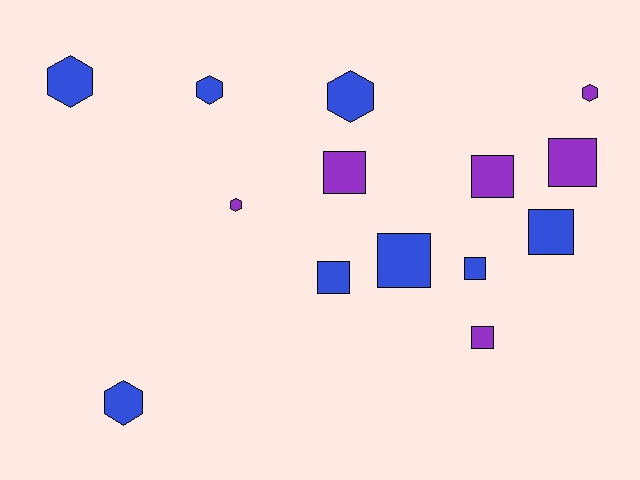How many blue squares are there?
There are 4 blue squares.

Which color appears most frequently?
Blue, with 8 objects.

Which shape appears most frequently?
Square, with 8 objects.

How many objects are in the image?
There are 14 objects.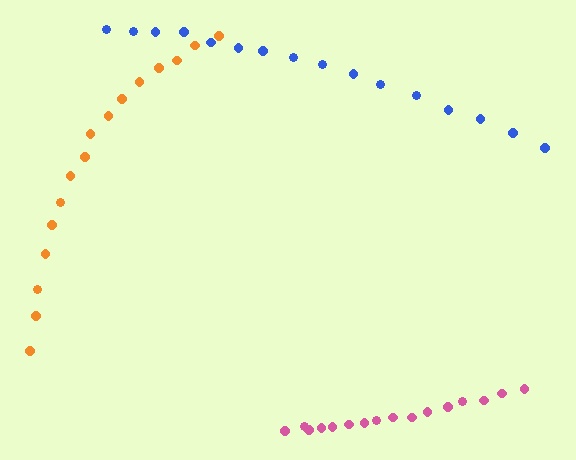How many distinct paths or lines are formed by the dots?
There are 3 distinct paths.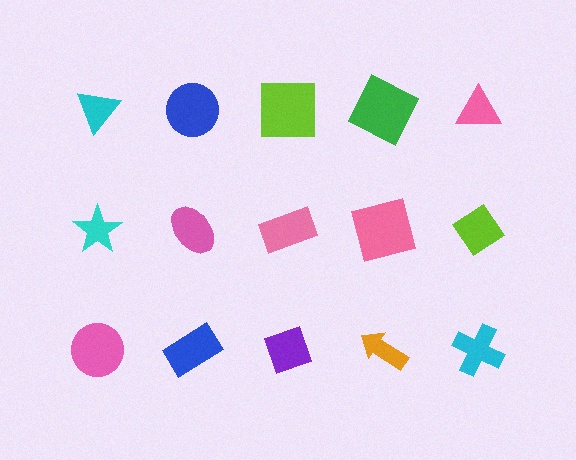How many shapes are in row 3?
5 shapes.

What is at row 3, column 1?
A pink circle.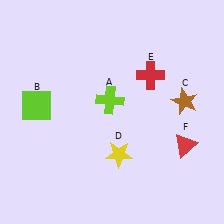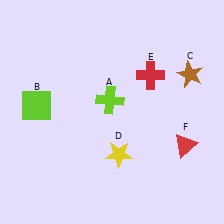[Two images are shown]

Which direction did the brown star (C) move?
The brown star (C) moved up.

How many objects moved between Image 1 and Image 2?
1 object moved between the two images.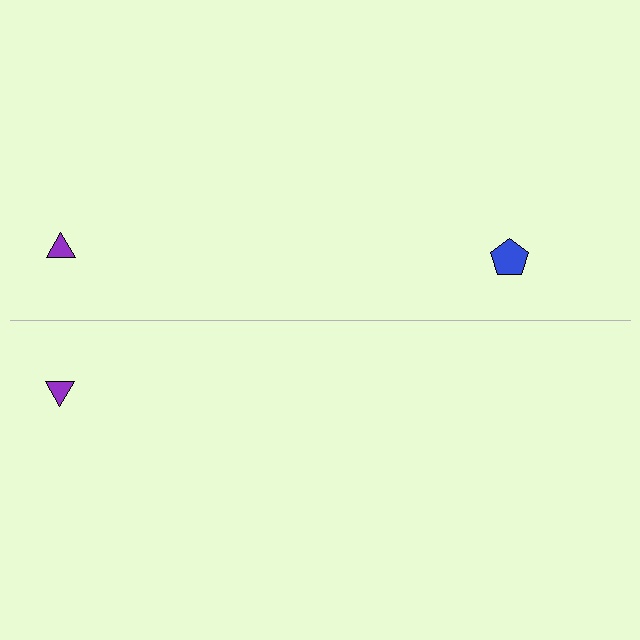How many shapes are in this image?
There are 3 shapes in this image.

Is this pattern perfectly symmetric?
No, the pattern is not perfectly symmetric. A blue pentagon is missing from the bottom side.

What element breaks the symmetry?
A blue pentagon is missing from the bottom side.